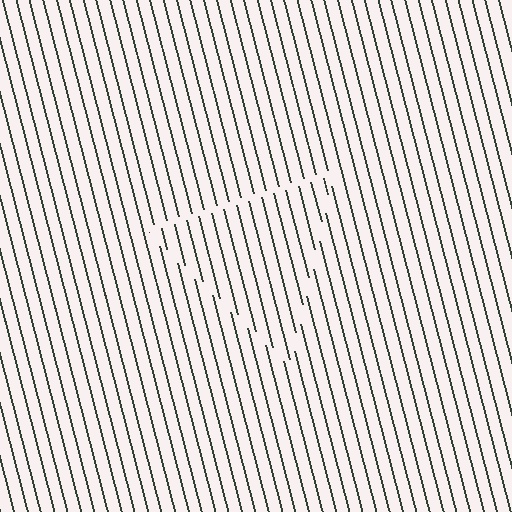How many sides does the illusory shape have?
3 sides — the line-ends trace a triangle.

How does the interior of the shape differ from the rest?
The interior of the shape contains the same grating, shifted by half a period — the contour is defined by the phase discontinuity where line-ends from the inner and outer gratings abut.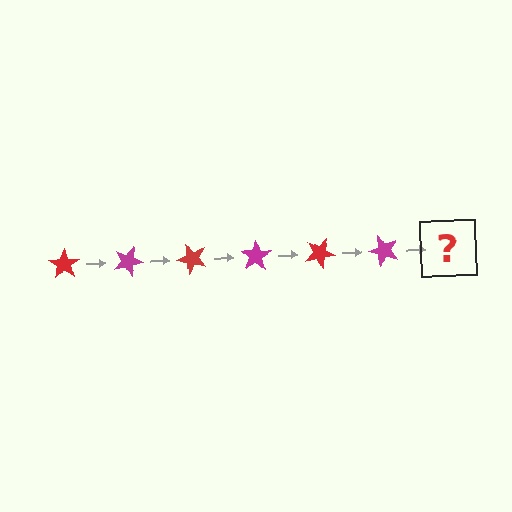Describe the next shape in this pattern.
It should be a red star, rotated 150 degrees from the start.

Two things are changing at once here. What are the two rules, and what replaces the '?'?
The two rules are that it rotates 25 degrees each step and the color cycles through red and magenta. The '?' should be a red star, rotated 150 degrees from the start.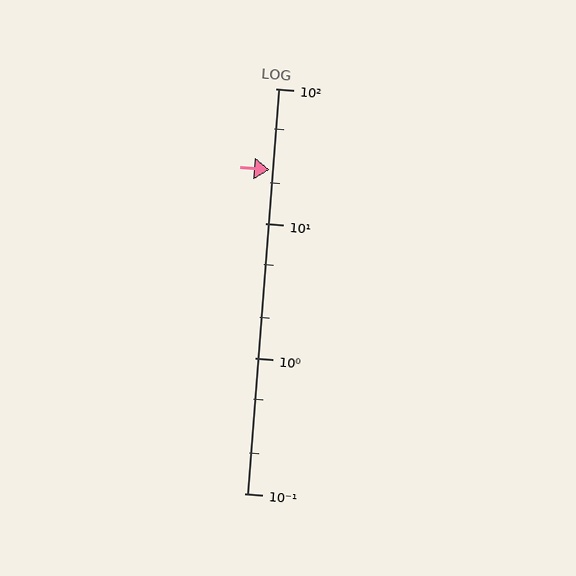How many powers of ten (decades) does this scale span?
The scale spans 3 decades, from 0.1 to 100.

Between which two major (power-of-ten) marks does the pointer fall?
The pointer is between 10 and 100.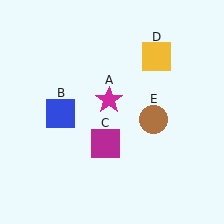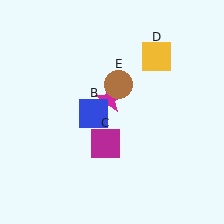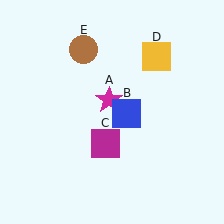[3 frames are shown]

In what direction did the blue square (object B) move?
The blue square (object B) moved right.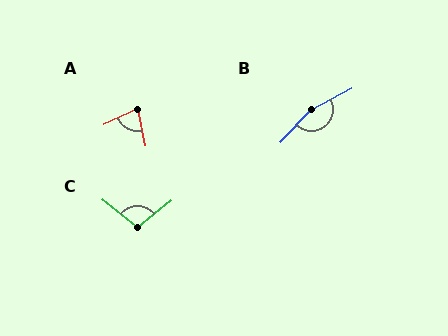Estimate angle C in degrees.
Approximately 102 degrees.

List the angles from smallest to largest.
A (76°), C (102°), B (162°).